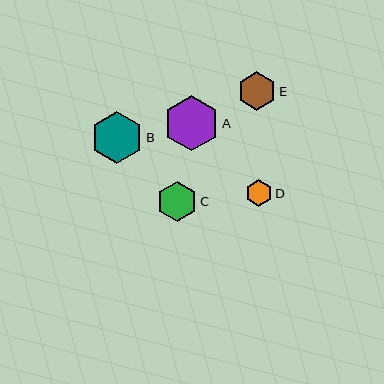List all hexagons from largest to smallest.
From largest to smallest: A, B, C, E, D.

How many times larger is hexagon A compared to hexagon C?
Hexagon A is approximately 1.4 times the size of hexagon C.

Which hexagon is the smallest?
Hexagon D is the smallest with a size of approximately 27 pixels.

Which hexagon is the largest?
Hexagon A is the largest with a size of approximately 55 pixels.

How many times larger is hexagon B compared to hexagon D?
Hexagon B is approximately 2.0 times the size of hexagon D.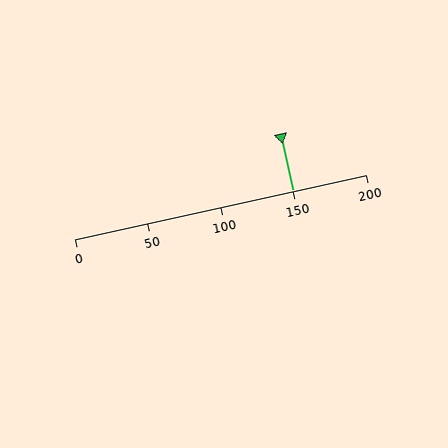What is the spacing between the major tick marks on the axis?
The major ticks are spaced 50 apart.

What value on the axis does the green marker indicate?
The marker indicates approximately 150.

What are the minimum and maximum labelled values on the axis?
The axis runs from 0 to 200.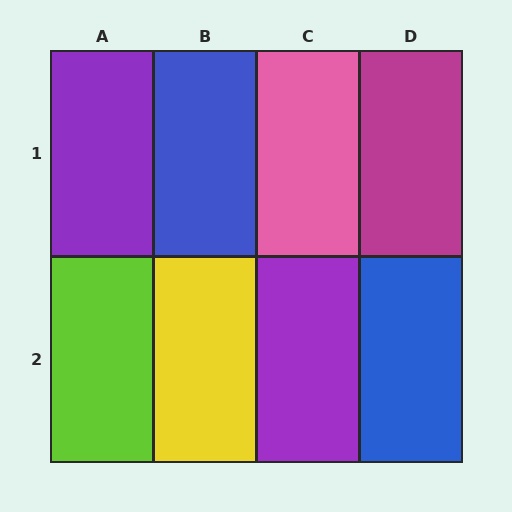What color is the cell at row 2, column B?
Yellow.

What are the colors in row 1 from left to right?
Purple, blue, pink, magenta.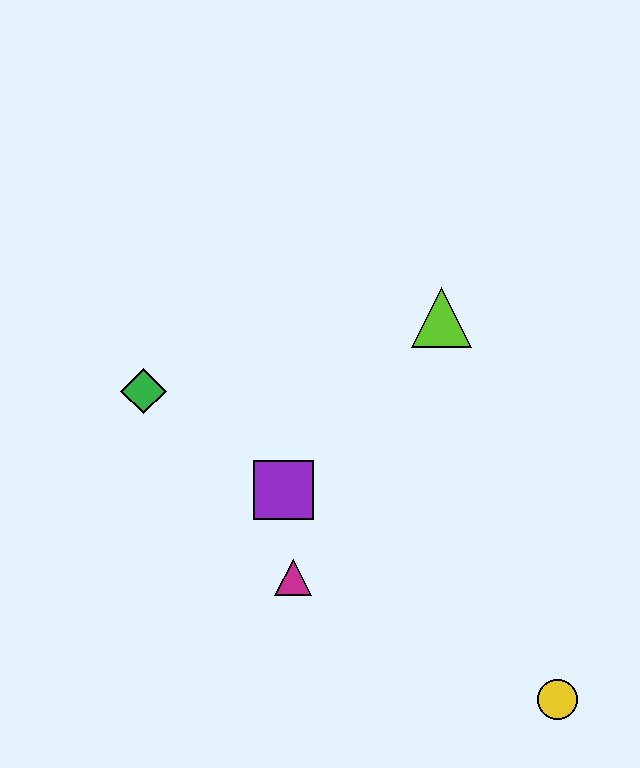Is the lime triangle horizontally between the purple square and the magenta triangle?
No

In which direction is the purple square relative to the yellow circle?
The purple square is to the left of the yellow circle.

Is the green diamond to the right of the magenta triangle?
No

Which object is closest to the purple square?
The magenta triangle is closest to the purple square.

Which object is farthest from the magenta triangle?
The lime triangle is farthest from the magenta triangle.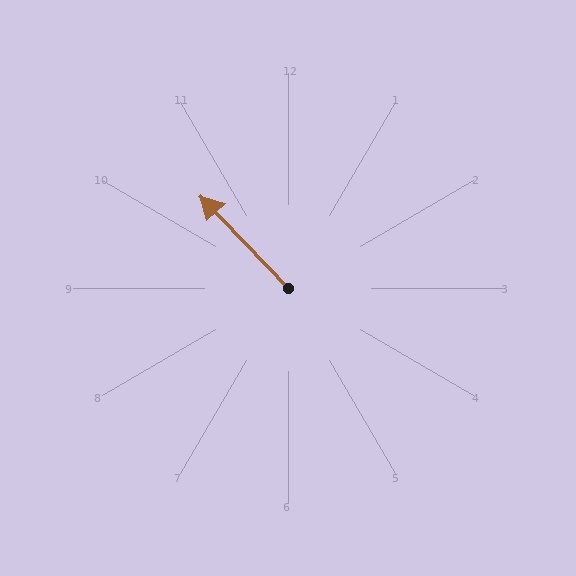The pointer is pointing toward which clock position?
Roughly 11 o'clock.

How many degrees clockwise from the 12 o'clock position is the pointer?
Approximately 317 degrees.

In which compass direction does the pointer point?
Northwest.